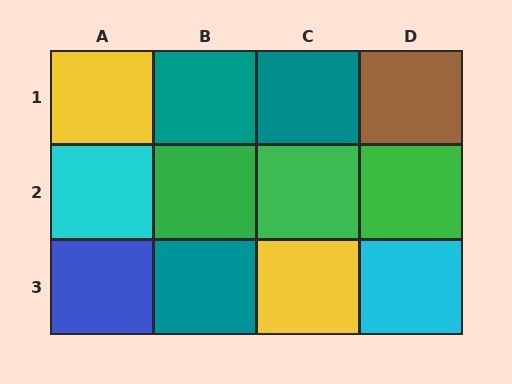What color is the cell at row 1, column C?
Teal.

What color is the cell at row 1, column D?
Brown.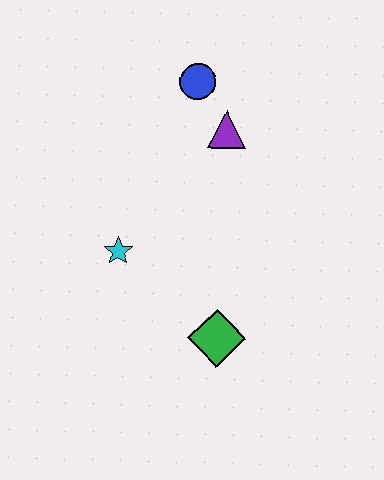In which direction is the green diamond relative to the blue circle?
The green diamond is below the blue circle.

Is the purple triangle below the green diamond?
No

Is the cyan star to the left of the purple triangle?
Yes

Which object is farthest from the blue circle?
The green diamond is farthest from the blue circle.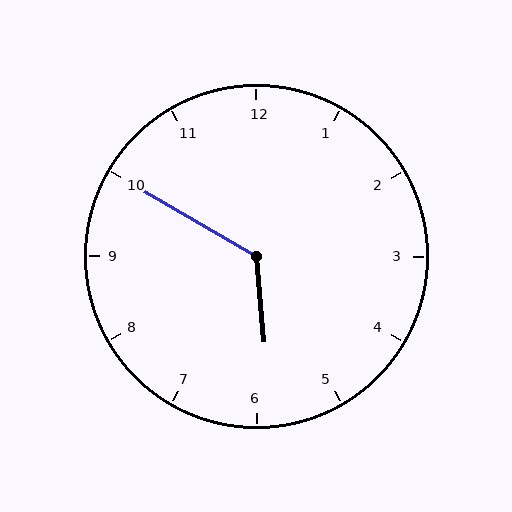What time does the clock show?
5:50.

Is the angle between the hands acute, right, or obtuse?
It is obtuse.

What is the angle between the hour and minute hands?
Approximately 125 degrees.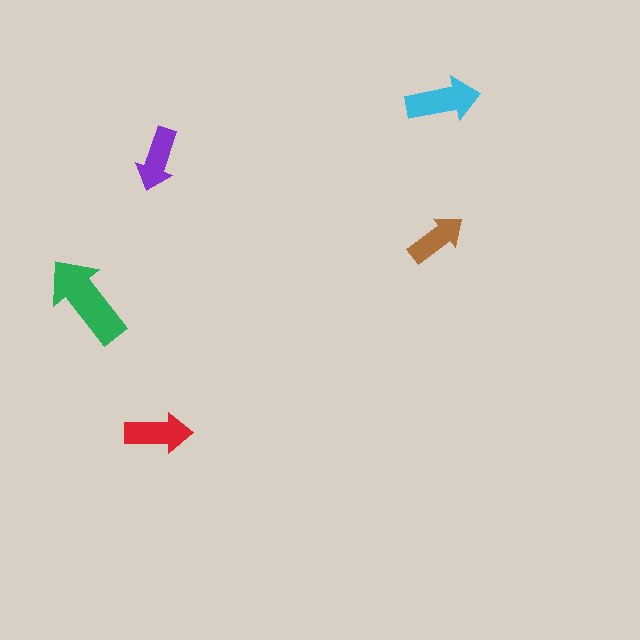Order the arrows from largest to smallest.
the green one, the cyan one, the red one, the purple one, the brown one.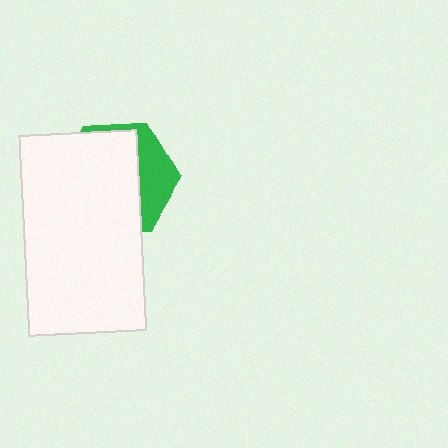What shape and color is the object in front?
The object in front is a white rectangle.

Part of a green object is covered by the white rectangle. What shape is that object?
It is a hexagon.